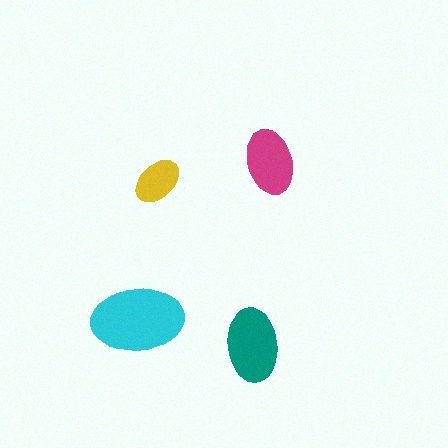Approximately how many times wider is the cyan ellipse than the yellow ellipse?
About 2 times wider.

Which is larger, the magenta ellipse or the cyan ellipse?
The cyan one.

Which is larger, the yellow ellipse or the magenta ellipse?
The magenta one.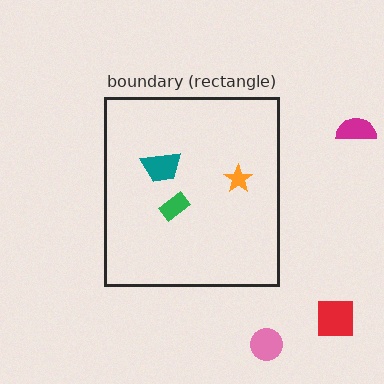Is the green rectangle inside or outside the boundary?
Inside.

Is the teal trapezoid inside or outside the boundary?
Inside.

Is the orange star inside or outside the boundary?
Inside.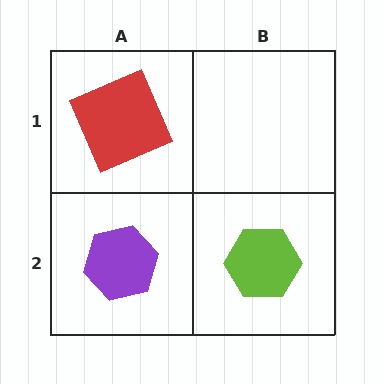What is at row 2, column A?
A purple hexagon.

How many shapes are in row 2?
2 shapes.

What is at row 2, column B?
A lime hexagon.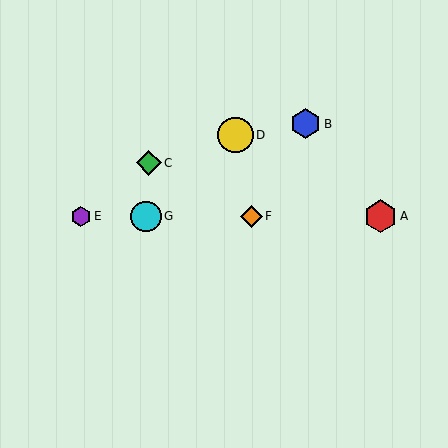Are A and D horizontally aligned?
No, A is at y≈216 and D is at y≈135.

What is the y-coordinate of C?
Object C is at y≈163.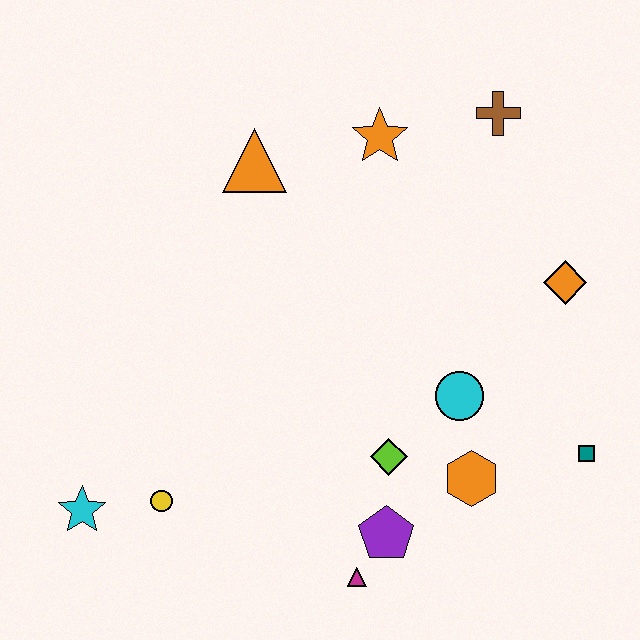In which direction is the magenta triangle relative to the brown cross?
The magenta triangle is below the brown cross.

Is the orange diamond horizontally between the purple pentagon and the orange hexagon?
No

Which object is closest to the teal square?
The orange hexagon is closest to the teal square.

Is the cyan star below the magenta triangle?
No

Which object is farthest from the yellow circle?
The brown cross is farthest from the yellow circle.